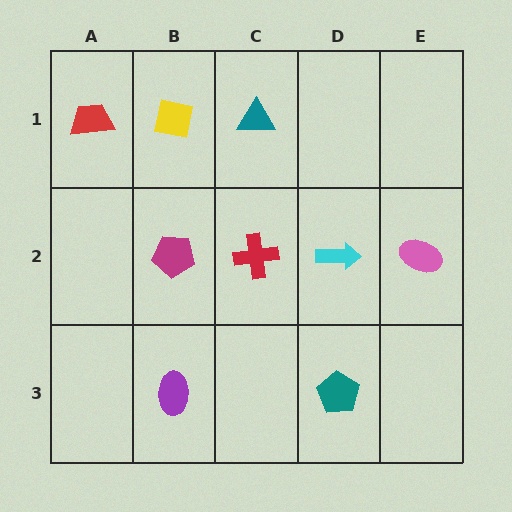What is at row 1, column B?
A yellow square.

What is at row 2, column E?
A pink ellipse.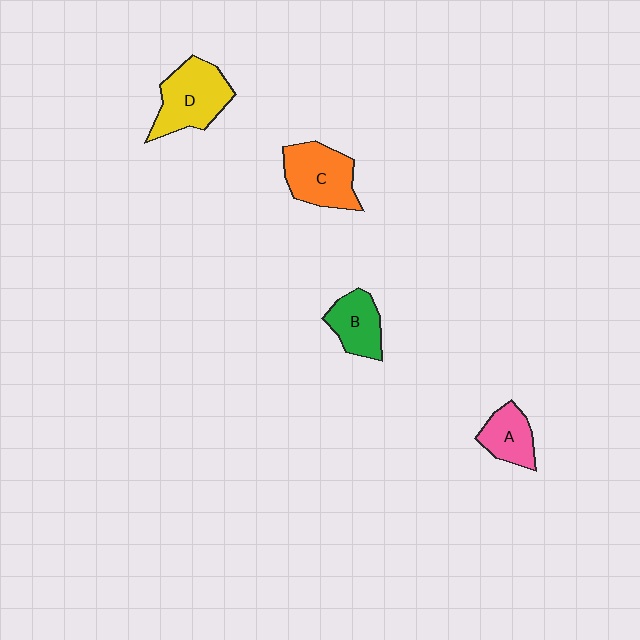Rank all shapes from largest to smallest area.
From largest to smallest: D (yellow), C (orange), B (green), A (pink).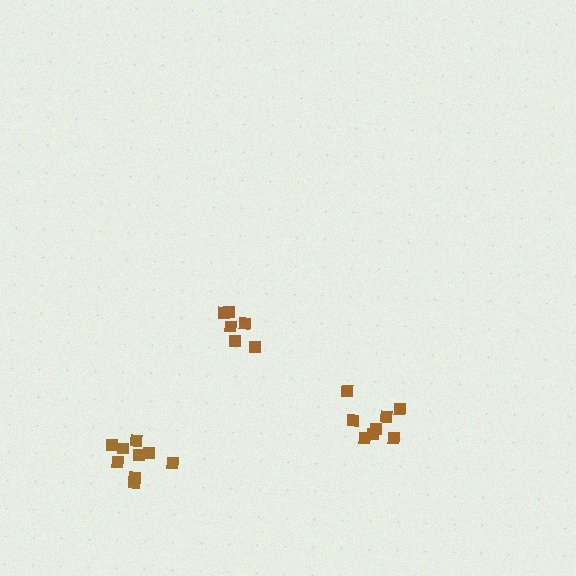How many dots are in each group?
Group 1: 9 dots, Group 2: 6 dots, Group 3: 8 dots (23 total).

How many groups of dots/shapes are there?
There are 3 groups.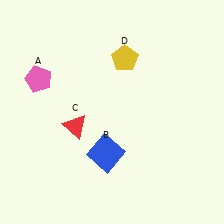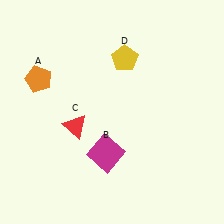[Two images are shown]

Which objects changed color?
A changed from pink to orange. B changed from blue to magenta.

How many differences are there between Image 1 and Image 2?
There are 2 differences between the two images.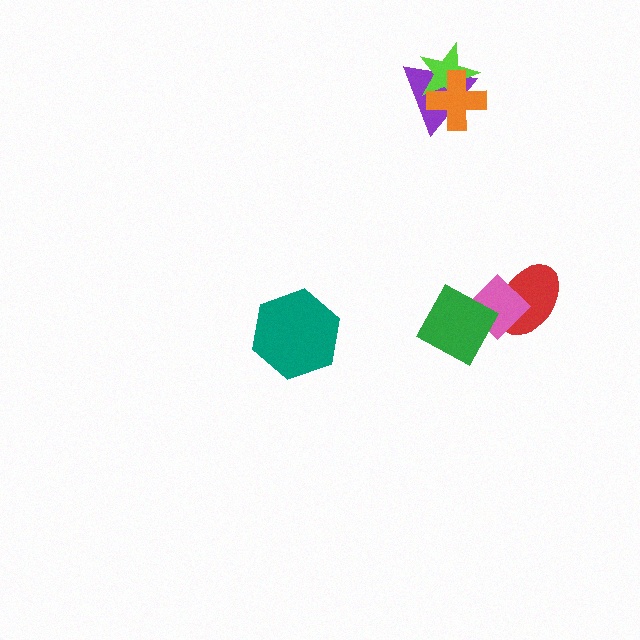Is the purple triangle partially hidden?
Yes, it is partially covered by another shape.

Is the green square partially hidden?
No, no other shape covers it.